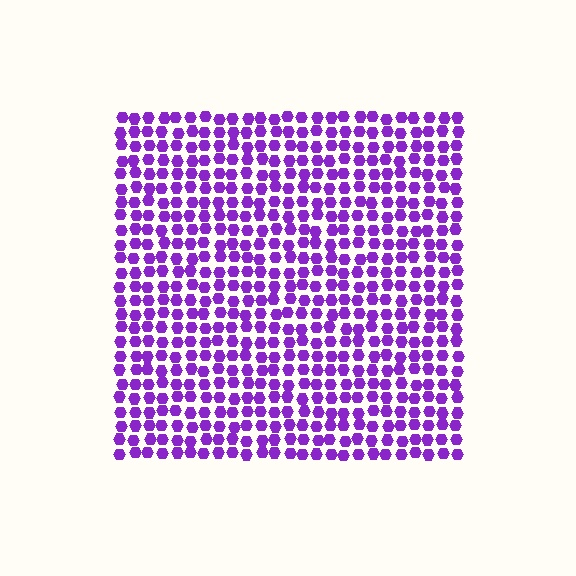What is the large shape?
The large shape is a square.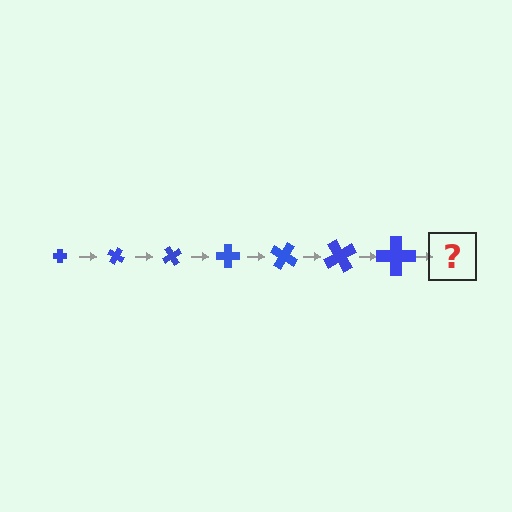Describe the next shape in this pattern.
It should be a cross, larger than the previous one and rotated 210 degrees from the start.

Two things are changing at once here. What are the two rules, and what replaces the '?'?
The two rules are that the cross grows larger each step and it rotates 30 degrees each step. The '?' should be a cross, larger than the previous one and rotated 210 degrees from the start.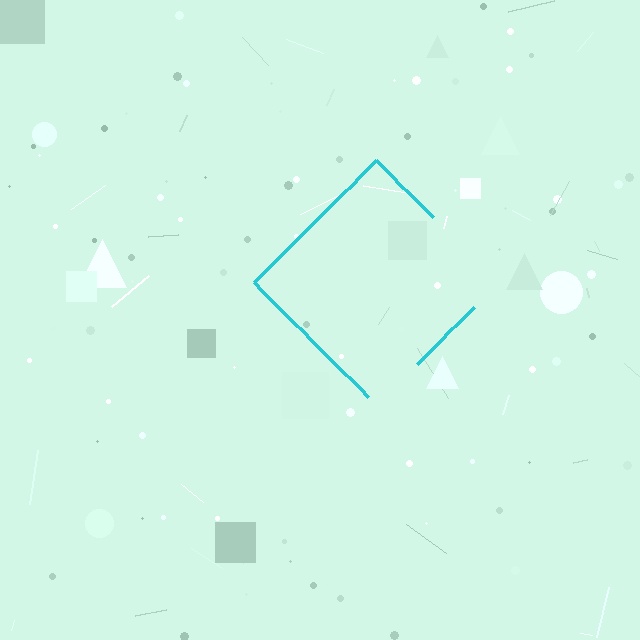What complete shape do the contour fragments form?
The contour fragments form a diamond.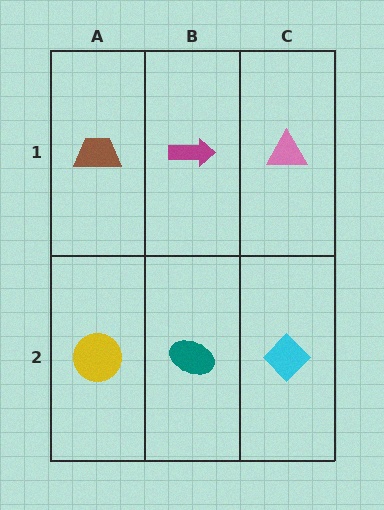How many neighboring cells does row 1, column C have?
2.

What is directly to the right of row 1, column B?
A pink triangle.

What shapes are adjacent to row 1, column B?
A teal ellipse (row 2, column B), a brown trapezoid (row 1, column A), a pink triangle (row 1, column C).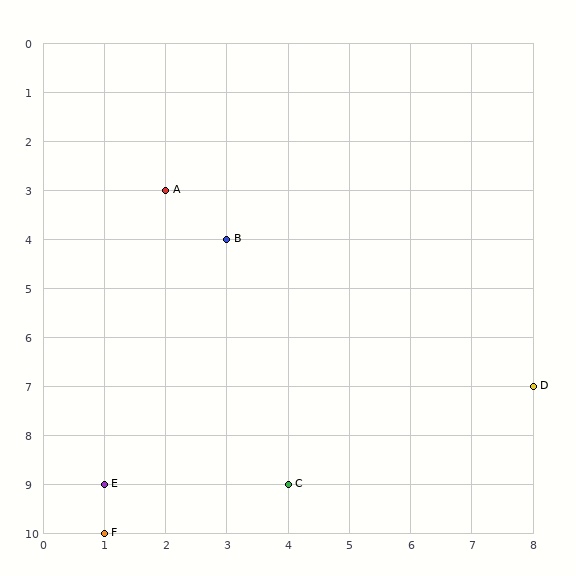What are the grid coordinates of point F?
Point F is at grid coordinates (1, 10).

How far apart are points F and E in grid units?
Points F and E are 1 row apart.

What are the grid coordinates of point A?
Point A is at grid coordinates (2, 3).